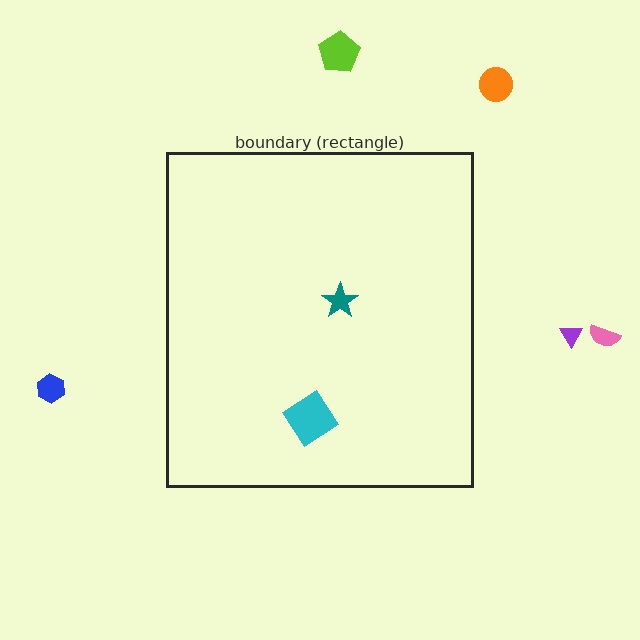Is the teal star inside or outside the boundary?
Inside.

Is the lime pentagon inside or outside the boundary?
Outside.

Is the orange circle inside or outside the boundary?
Outside.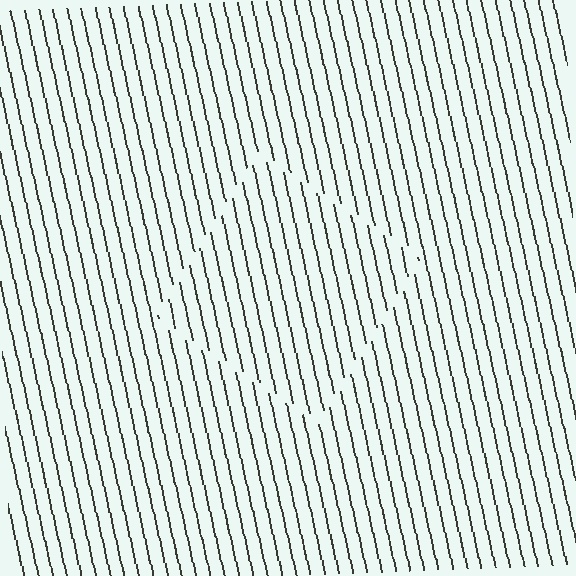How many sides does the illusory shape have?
4 sides — the line-ends trace a square.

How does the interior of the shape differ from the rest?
The interior of the shape contains the same grating, shifted by half a period — the contour is defined by the phase discontinuity where line-ends from the inner and outer gratings abut.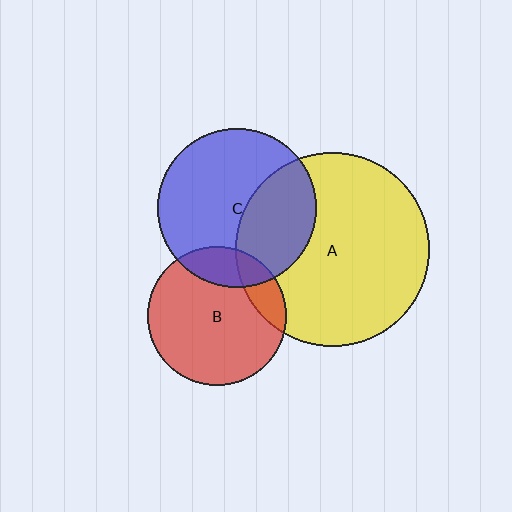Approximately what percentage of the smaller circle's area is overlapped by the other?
Approximately 35%.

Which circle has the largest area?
Circle A (yellow).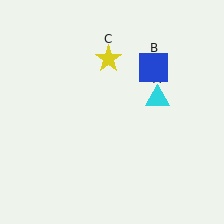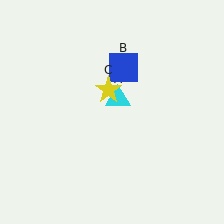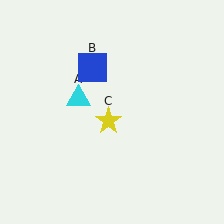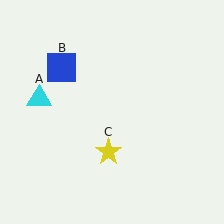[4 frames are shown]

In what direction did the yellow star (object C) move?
The yellow star (object C) moved down.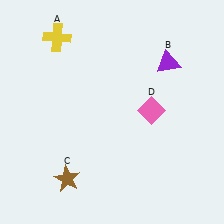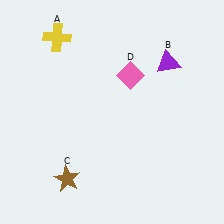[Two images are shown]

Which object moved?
The pink diamond (D) moved up.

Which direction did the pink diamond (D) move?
The pink diamond (D) moved up.